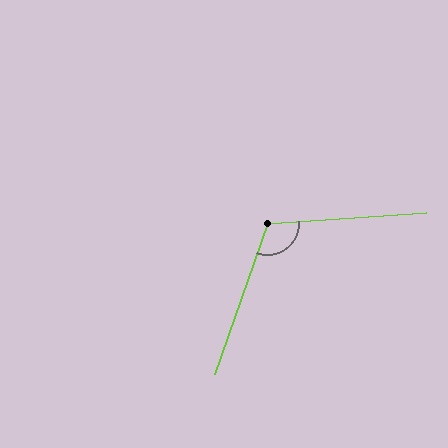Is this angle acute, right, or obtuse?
It is obtuse.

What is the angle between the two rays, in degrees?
Approximately 113 degrees.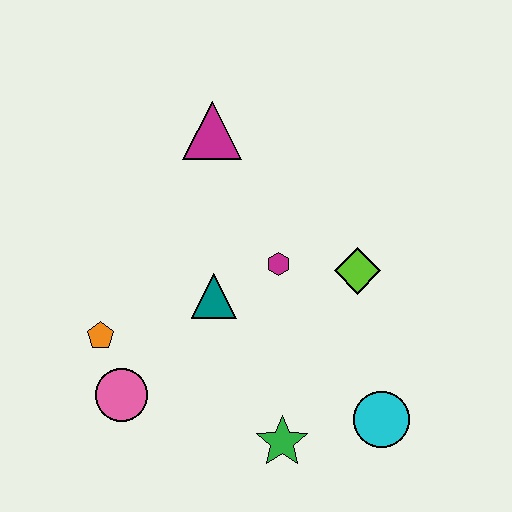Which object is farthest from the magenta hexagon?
The pink circle is farthest from the magenta hexagon.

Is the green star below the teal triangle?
Yes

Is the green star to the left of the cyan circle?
Yes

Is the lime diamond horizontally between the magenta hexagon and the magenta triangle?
No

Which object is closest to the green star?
The cyan circle is closest to the green star.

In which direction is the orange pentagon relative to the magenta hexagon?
The orange pentagon is to the left of the magenta hexagon.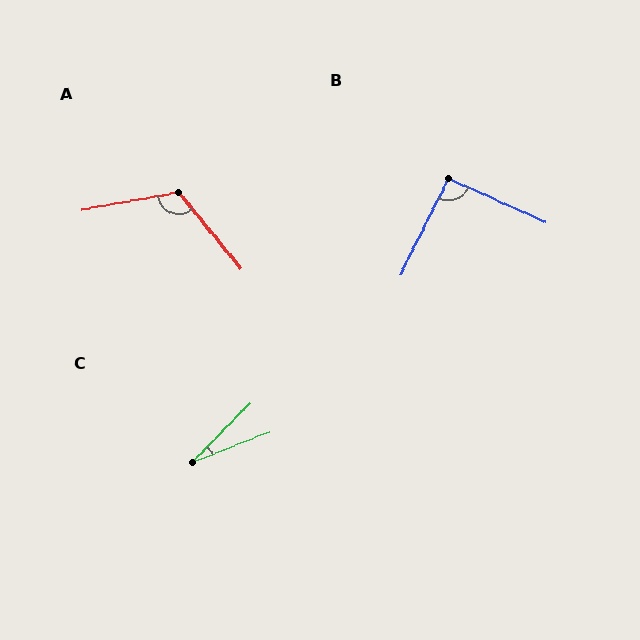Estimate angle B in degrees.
Approximately 93 degrees.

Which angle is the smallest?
C, at approximately 24 degrees.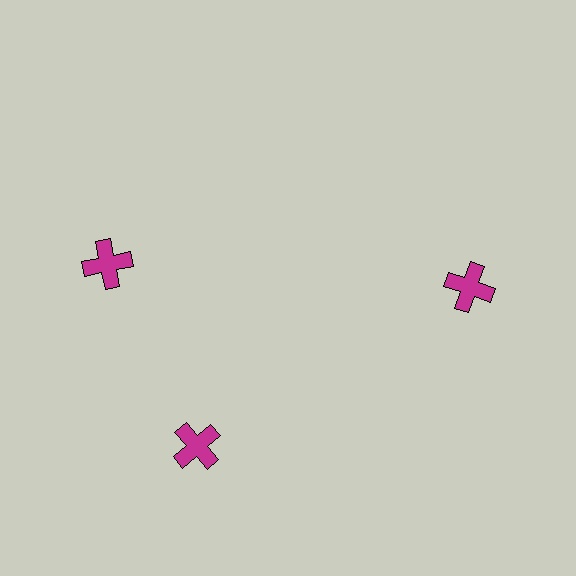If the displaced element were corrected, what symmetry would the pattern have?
It would have 3-fold rotational symmetry — the pattern would map onto itself every 120 degrees.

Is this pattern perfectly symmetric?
No. The 3 magenta crosses are arranged in a ring, but one element near the 11 o'clock position is rotated out of alignment along the ring, breaking the 3-fold rotational symmetry.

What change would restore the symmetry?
The symmetry would be restored by rotating it back into even spacing with its neighbors so that all 3 crosses sit at equal angles and equal distance from the center.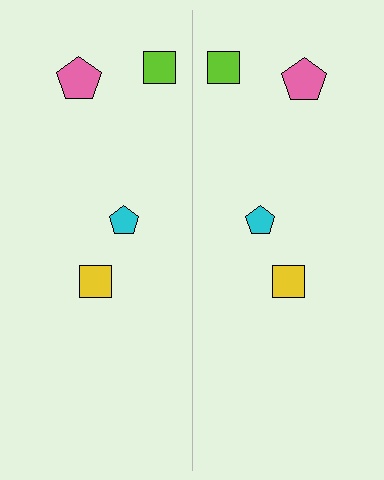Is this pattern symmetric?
Yes, this pattern has bilateral (reflection) symmetry.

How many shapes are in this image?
There are 8 shapes in this image.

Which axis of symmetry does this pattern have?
The pattern has a vertical axis of symmetry running through the center of the image.